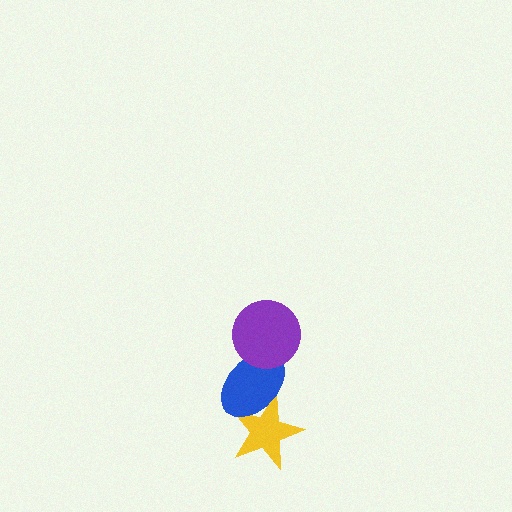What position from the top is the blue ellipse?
The blue ellipse is 2nd from the top.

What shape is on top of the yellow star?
The blue ellipse is on top of the yellow star.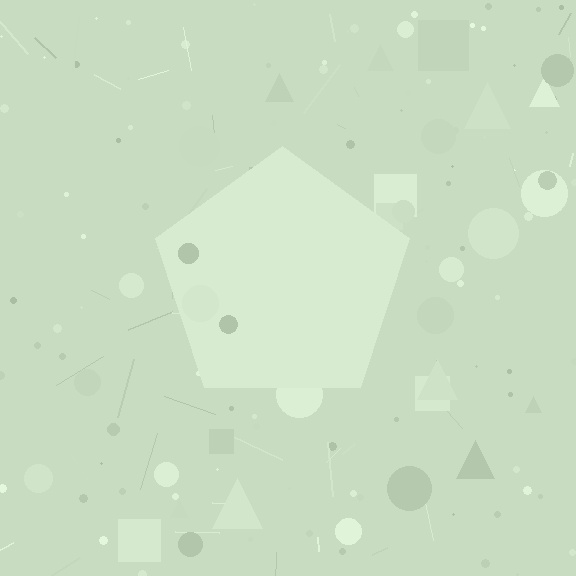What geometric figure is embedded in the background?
A pentagon is embedded in the background.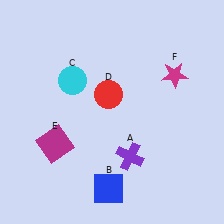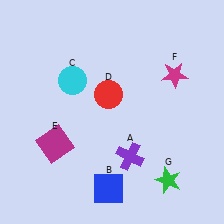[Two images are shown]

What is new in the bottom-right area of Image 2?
A green star (G) was added in the bottom-right area of Image 2.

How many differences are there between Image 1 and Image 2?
There is 1 difference between the two images.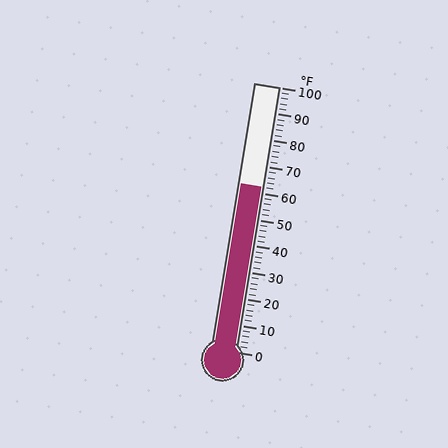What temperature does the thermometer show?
The thermometer shows approximately 62°F.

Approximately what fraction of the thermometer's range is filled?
The thermometer is filled to approximately 60% of its range.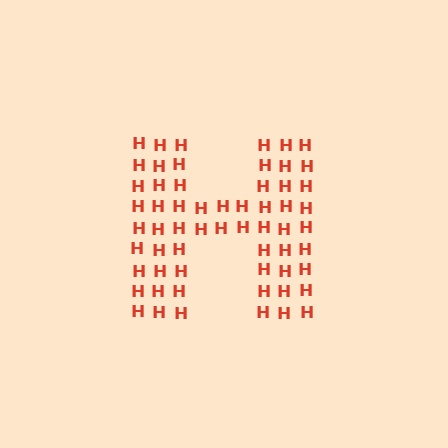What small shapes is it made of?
It is made of small letter H's.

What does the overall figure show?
The overall figure shows the letter H.